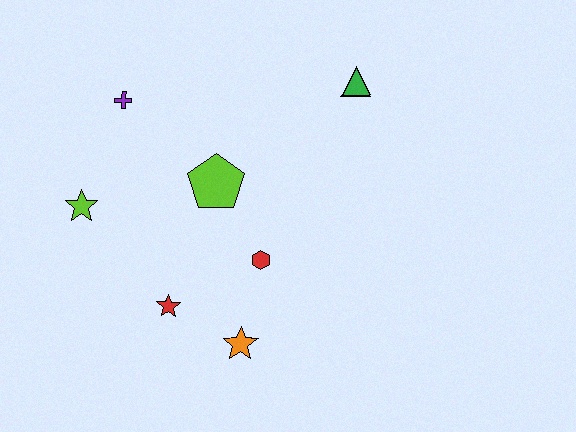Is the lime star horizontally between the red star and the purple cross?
No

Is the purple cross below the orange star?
No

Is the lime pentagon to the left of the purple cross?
No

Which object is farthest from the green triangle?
The lime star is farthest from the green triangle.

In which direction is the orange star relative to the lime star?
The orange star is to the right of the lime star.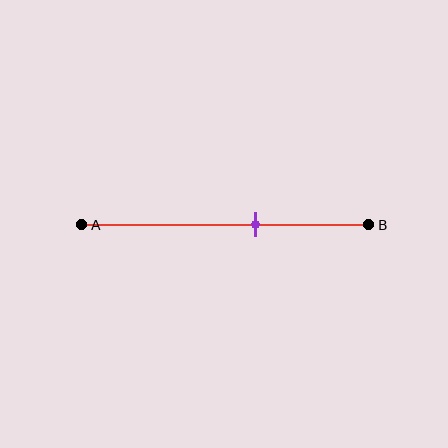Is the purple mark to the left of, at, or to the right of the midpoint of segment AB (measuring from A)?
The purple mark is to the right of the midpoint of segment AB.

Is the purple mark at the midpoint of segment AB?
No, the mark is at about 60% from A, not at the 50% midpoint.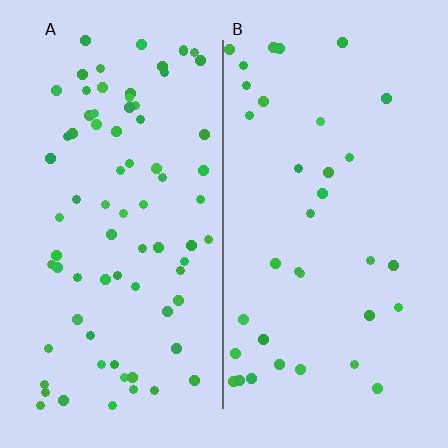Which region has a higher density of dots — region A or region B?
A (the left).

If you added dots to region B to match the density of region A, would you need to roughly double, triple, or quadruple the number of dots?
Approximately double.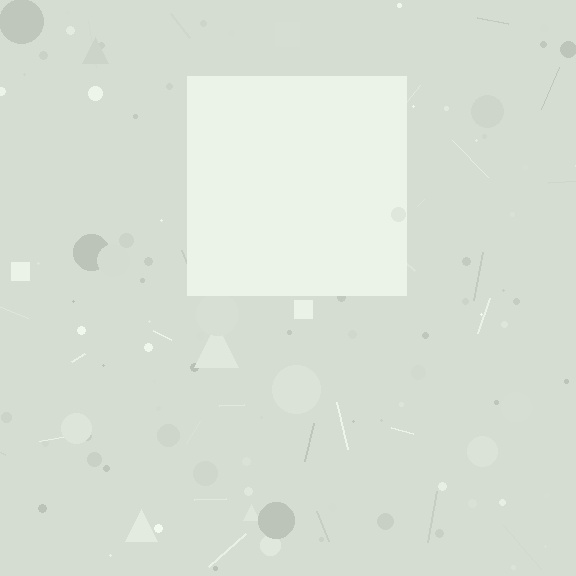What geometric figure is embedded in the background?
A square is embedded in the background.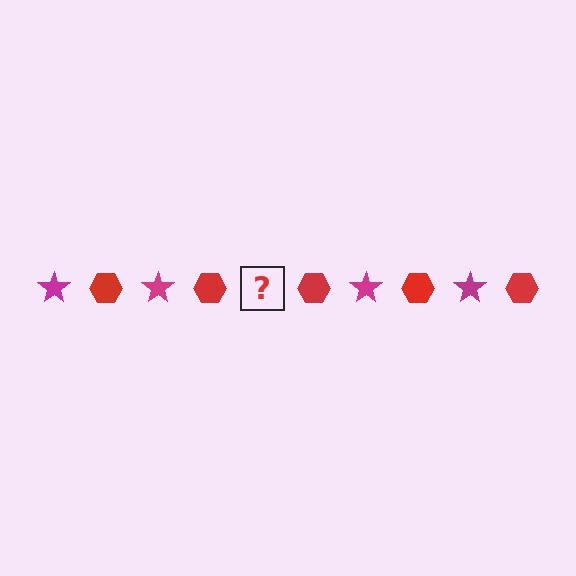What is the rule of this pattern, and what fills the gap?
The rule is that the pattern alternates between magenta star and red hexagon. The gap should be filled with a magenta star.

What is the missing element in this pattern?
The missing element is a magenta star.